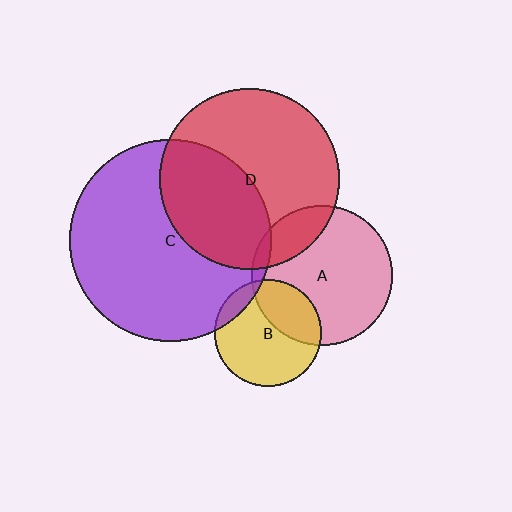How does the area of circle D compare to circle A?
Approximately 1.6 times.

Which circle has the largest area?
Circle C (purple).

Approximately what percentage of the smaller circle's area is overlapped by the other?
Approximately 10%.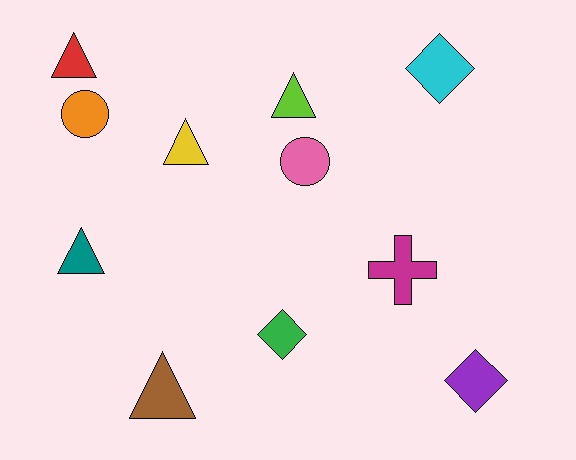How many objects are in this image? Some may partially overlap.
There are 11 objects.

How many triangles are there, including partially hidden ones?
There are 5 triangles.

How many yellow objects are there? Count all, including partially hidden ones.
There is 1 yellow object.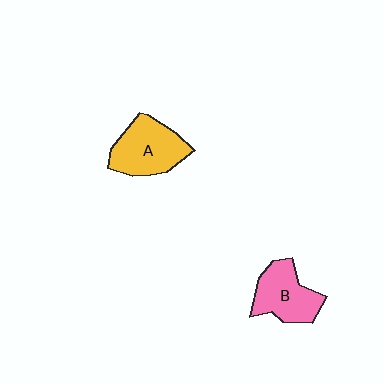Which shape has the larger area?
Shape A (yellow).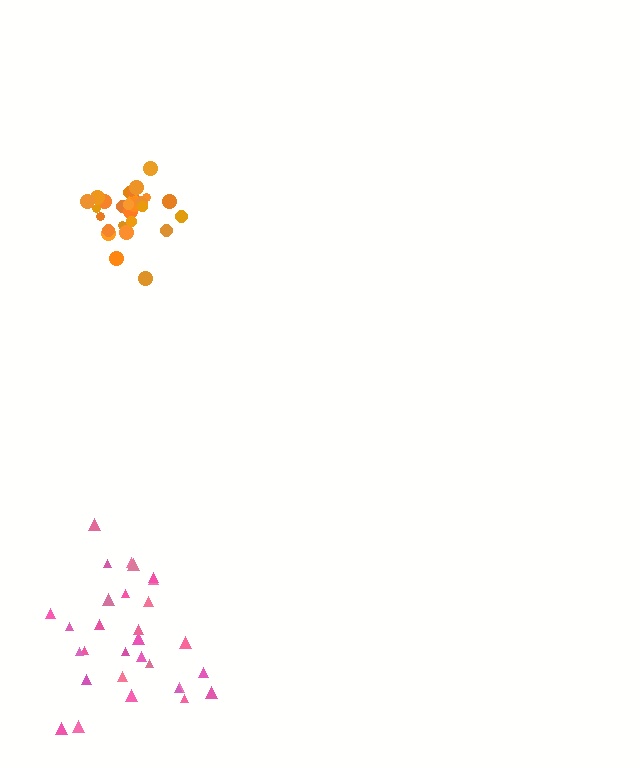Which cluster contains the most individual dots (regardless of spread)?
Pink (30).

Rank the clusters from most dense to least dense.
orange, pink.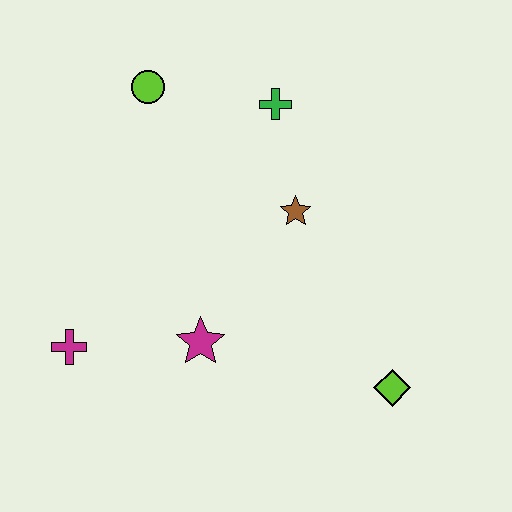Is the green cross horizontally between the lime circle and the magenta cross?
No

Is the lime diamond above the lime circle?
No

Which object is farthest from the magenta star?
The lime circle is farthest from the magenta star.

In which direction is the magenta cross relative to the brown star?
The magenta cross is to the left of the brown star.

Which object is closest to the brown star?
The green cross is closest to the brown star.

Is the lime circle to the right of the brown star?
No